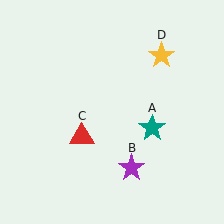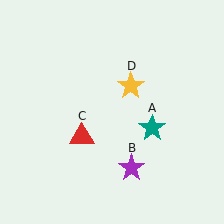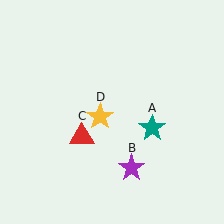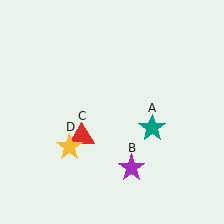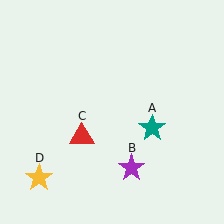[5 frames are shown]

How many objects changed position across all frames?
1 object changed position: yellow star (object D).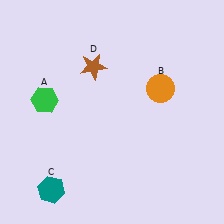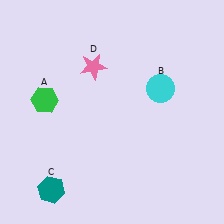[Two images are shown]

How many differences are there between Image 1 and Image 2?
There are 2 differences between the two images.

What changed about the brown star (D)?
In Image 1, D is brown. In Image 2, it changed to pink.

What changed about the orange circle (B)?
In Image 1, B is orange. In Image 2, it changed to cyan.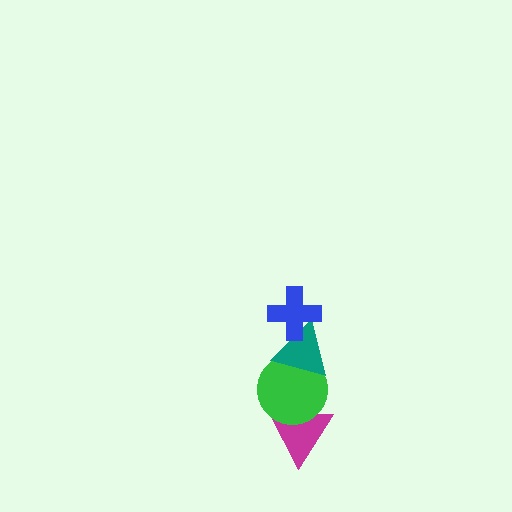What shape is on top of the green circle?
The teal triangle is on top of the green circle.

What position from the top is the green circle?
The green circle is 3rd from the top.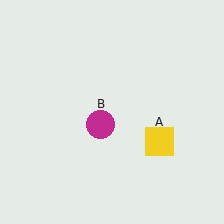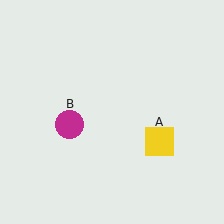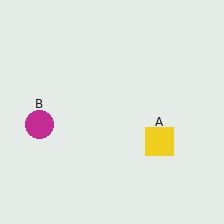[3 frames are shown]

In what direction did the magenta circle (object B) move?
The magenta circle (object B) moved left.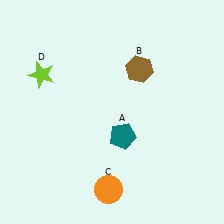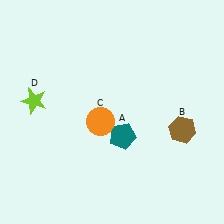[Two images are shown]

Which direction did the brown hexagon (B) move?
The brown hexagon (B) moved down.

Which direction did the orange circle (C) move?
The orange circle (C) moved up.